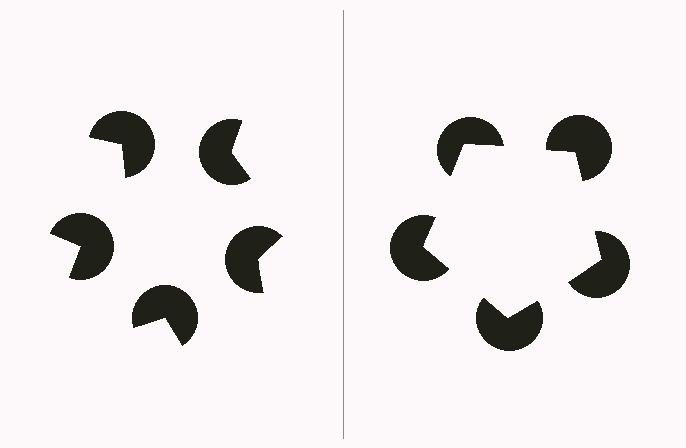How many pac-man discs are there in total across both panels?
10 — 5 on each side.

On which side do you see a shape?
An illusory pentagon appears on the right side. On the left side the wedge cuts are rotated, so no coherent shape forms.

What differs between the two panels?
The pac-man discs are positioned identically on both sides; only the wedge orientations differ. On the right they align to a pentagon; on the left they are misaligned.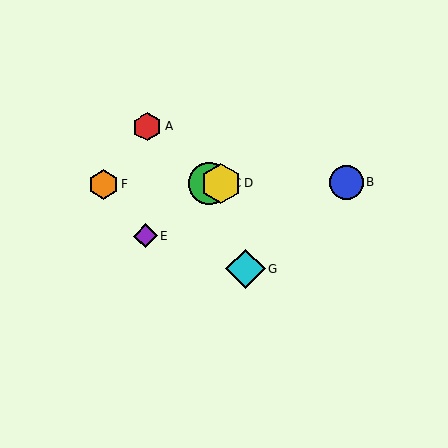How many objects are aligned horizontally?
4 objects (B, C, D, F) are aligned horizontally.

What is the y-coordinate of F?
Object F is at y≈184.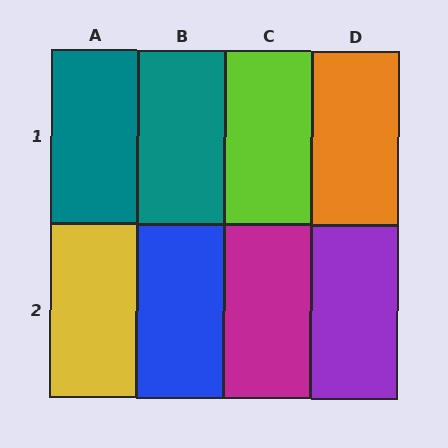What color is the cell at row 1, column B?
Teal.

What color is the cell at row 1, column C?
Lime.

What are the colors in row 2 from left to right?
Yellow, blue, magenta, purple.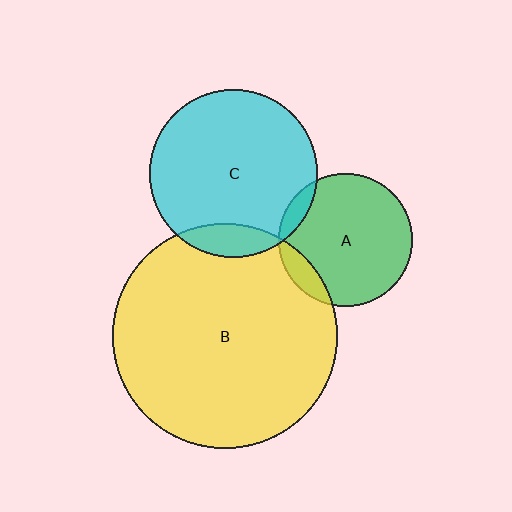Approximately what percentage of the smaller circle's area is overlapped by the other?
Approximately 10%.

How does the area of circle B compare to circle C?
Approximately 1.8 times.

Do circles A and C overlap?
Yes.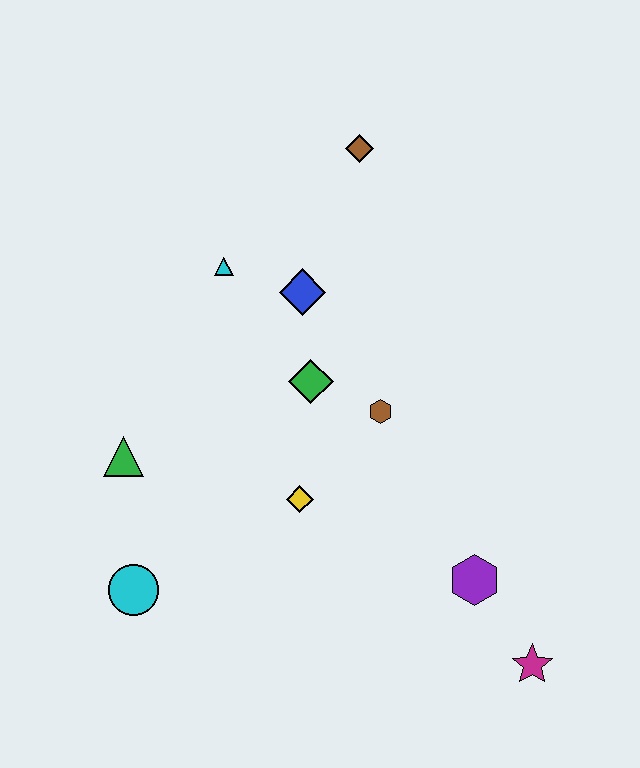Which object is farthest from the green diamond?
The magenta star is farthest from the green diamond.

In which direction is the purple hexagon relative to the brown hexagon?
The purple hexagon is below the brown hexagon.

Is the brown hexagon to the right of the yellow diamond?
Yes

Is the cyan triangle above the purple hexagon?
Yes